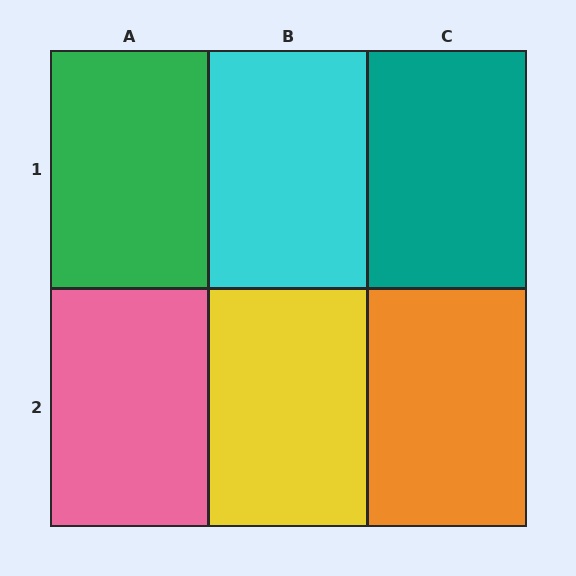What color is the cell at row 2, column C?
Orange.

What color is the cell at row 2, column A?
Pink.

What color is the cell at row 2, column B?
Yellow.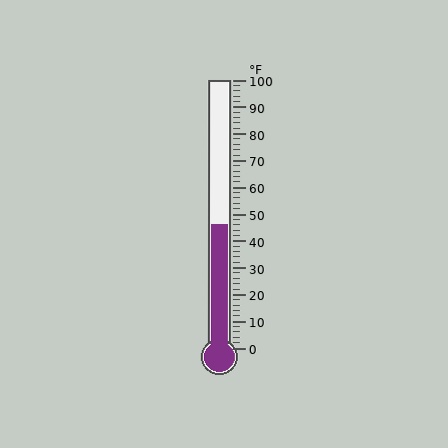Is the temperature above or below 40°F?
The temperature is above 40°F.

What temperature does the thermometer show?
The thermometer shows approximately 46°F.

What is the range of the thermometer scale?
The thermometer scale ranges from 0°F to 100°F.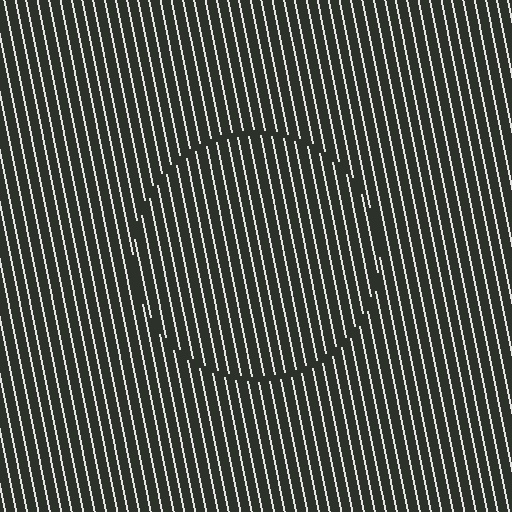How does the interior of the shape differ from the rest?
The interior of the shape contains the same grating, shifted by half a period — the contour is defined by the phase discontinuity where line-ends from the inner and outer gratings abut.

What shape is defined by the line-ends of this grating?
An illusory circle. The interior of the shape contains the same grating, shifted by half a period — the contour is defined by the phase discontinuity where line-ends from the inner and outer gratings abut.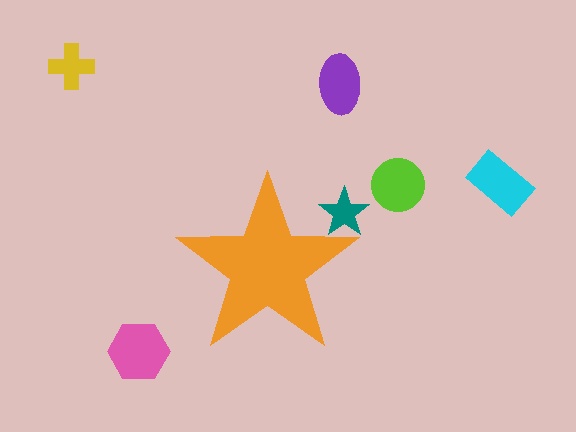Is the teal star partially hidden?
Yes, the teal star is partially hidden behind the orange star.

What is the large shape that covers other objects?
An orange star.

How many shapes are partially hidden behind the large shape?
1 shape is partially hidden.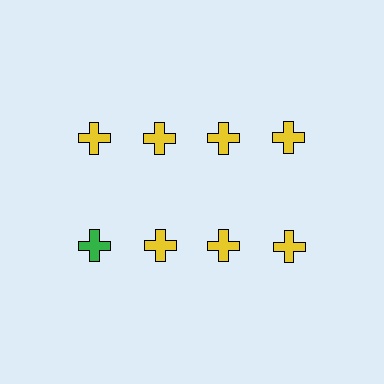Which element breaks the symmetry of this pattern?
The green cross in the second row, leftmost column breaks the symmetry. All other shapes are yellow crosses.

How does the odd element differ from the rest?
It has a different color: green instead of yellow.